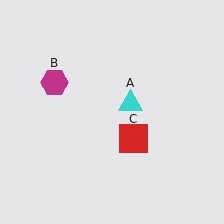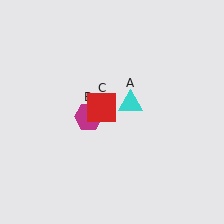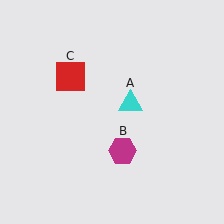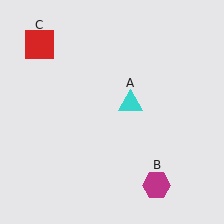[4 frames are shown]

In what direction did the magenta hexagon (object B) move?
The magenta hexagon (object B) moved down and to the right.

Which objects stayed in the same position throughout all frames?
Cyan triangle (object A) remained stationary.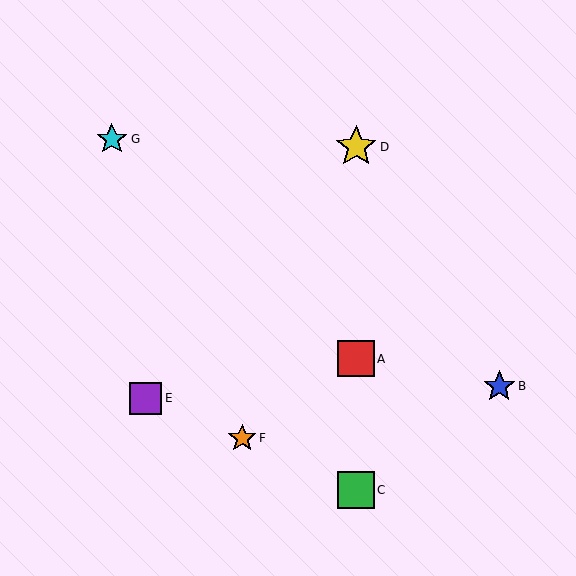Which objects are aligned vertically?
Objects A, C, D are aligned vertically.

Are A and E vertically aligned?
No, A is at x≈356 and E is at x≈146.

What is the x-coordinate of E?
Object E is at x≈146.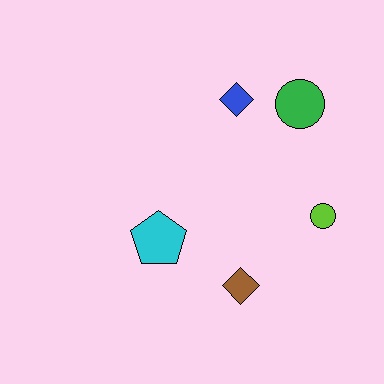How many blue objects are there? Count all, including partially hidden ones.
There is 1 blue object.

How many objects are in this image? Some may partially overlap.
There are 5 objects.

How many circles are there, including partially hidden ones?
There are 2 circles.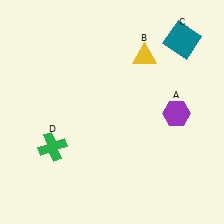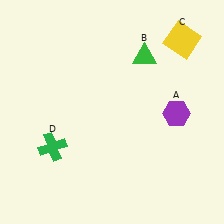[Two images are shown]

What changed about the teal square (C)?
In Image 1, C is teal. In Image 2, it changed to yellow.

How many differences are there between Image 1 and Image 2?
There are 2 differences between the two images.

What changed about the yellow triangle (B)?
In Image 1, B is yellow. In Image 2, it changed to green.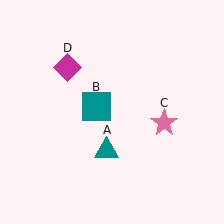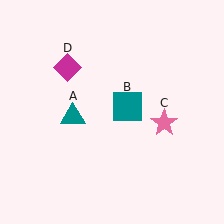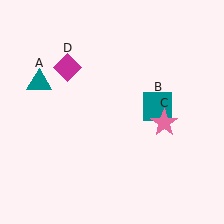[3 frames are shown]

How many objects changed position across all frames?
2 objects changed position: teal triangle (object A), teal square (object B).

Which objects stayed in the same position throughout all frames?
Pink star (object C) and magenta diamond (object D) remained stationary.